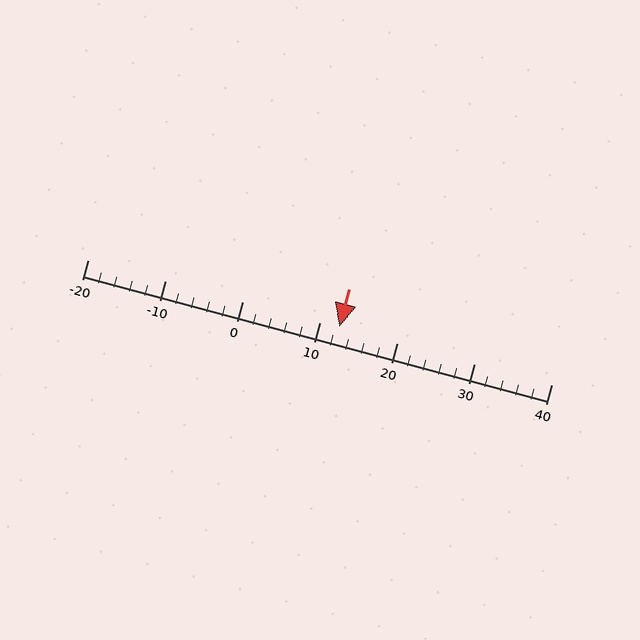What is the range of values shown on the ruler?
The ruler shows values from -20 to 40.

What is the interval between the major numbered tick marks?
The major tick marks are spaced 10 units apart.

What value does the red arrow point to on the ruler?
The red arrow points to approximately 12.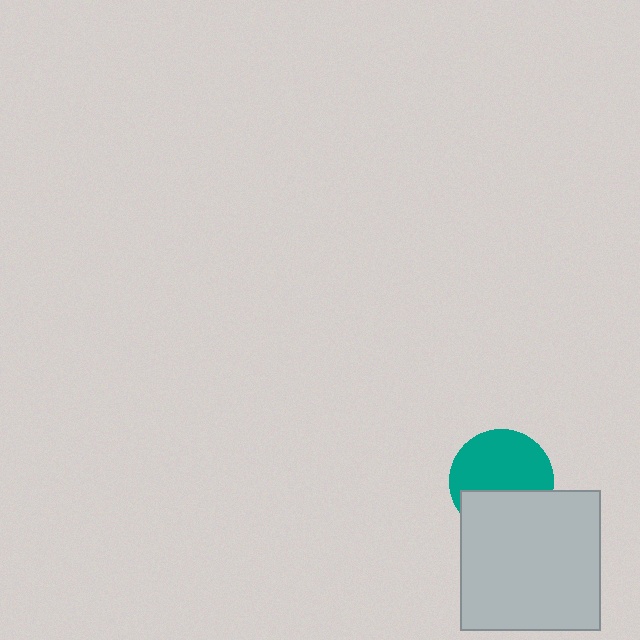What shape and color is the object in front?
The object in front is a light gray square.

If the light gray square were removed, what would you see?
You would see the complete teal circle.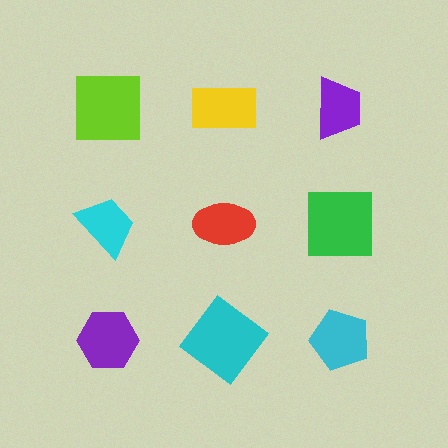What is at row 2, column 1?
A cyan trapezoid.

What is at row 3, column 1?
A purple hexagon.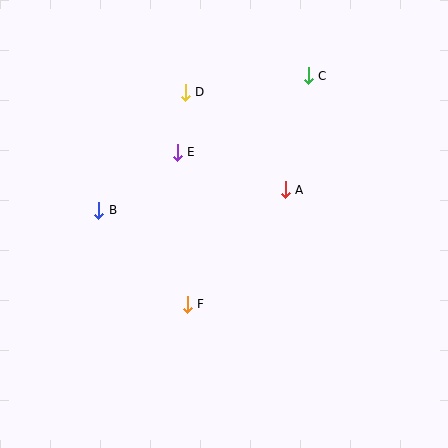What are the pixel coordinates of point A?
Point A is at (285, 190).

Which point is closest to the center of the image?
Point A at (285, 190) is closest to the center.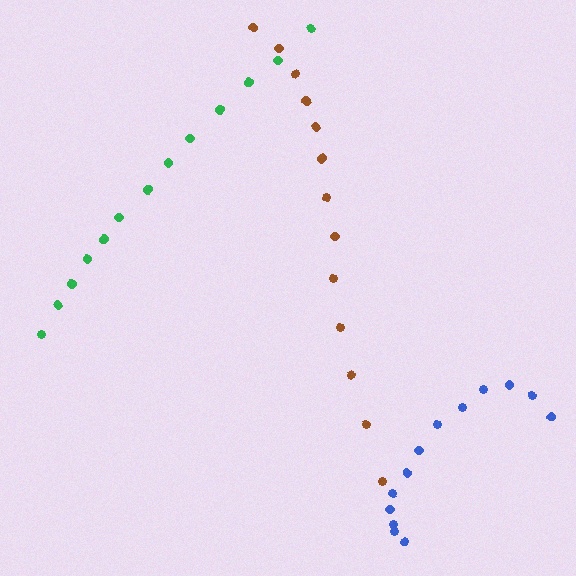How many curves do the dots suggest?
There are 3 distinct paths.